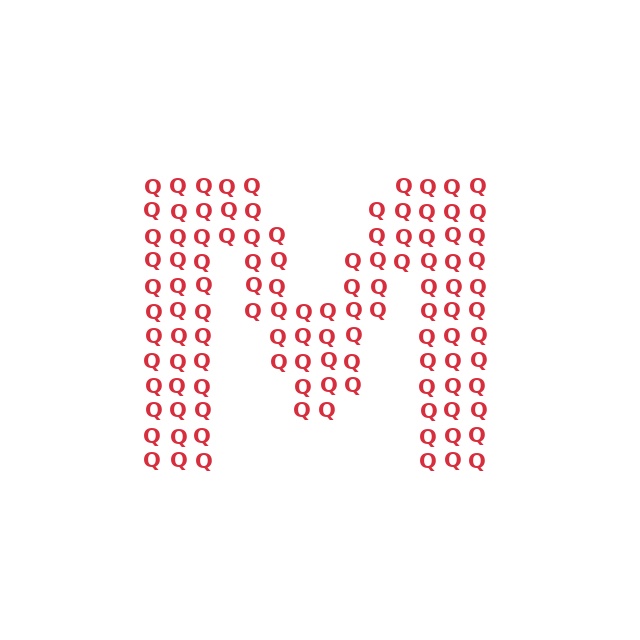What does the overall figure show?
The overall figure shows the letter M.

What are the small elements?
The small elements are letter Q's.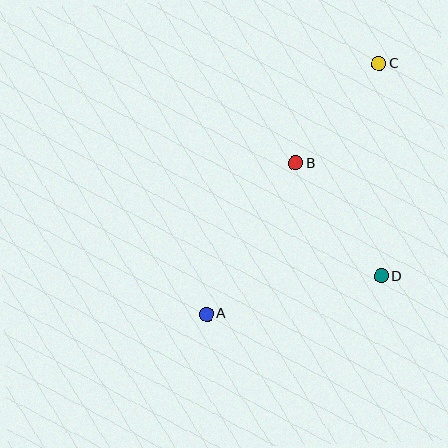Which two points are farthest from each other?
Points A and C are farthest from each other.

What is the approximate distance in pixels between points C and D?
The distance between C and D is approximately 213 pixels.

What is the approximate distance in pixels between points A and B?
The distance between A and B is approximately 175 pixels.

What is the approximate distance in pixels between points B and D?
The distance between B and D is approximately 142 pixels.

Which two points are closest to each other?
Points B and C are closest to each other.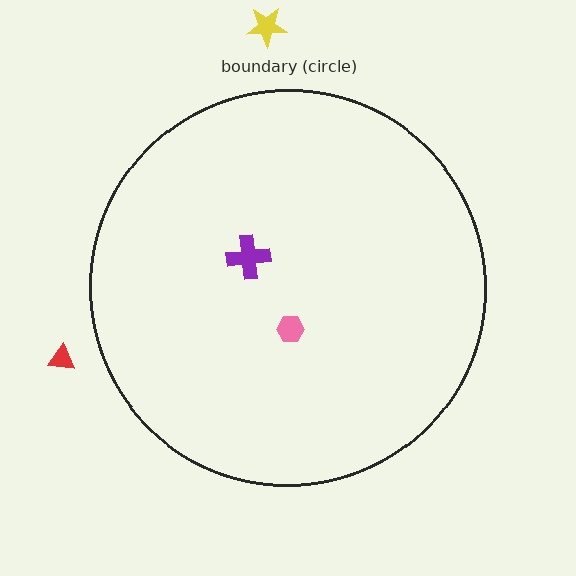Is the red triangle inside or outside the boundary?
Outside.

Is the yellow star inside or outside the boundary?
Outside.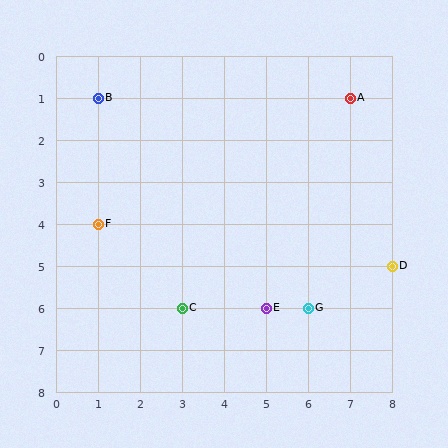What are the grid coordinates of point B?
Point B is at grid coordinates (1, 1).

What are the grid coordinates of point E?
Point E is at grid coordinates (5, 6).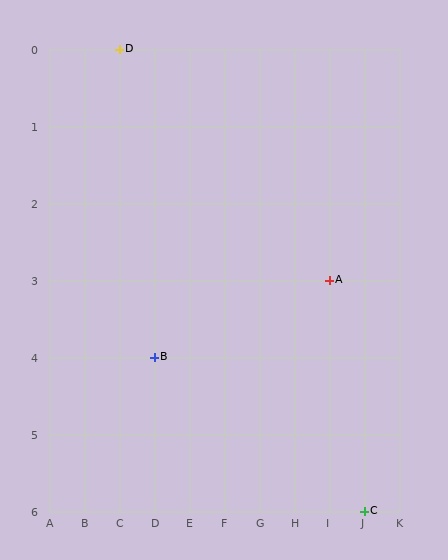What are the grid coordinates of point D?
Point D is at grid coordinates (C, 0).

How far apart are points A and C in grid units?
Points A and C are 1 column and 3 rows apart (about 3.2 grid units diagonally).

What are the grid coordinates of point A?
Point A is at grid coordinates (I, 3).